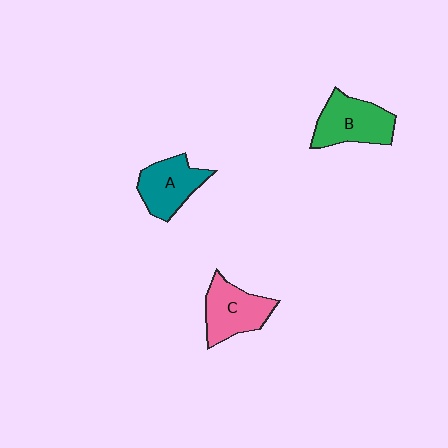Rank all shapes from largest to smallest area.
From largest to smallest: B (green), C (pink), A (teal).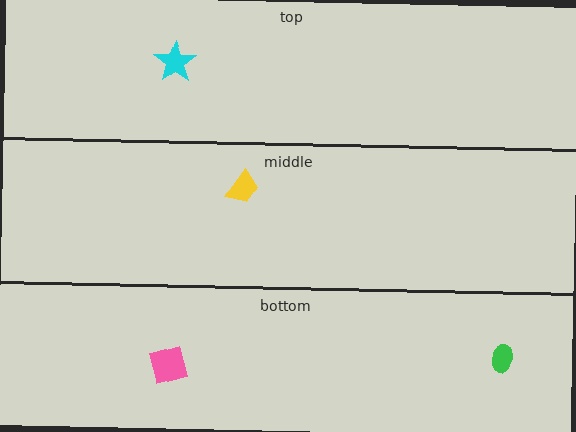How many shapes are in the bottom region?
2.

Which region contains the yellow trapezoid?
The middle region.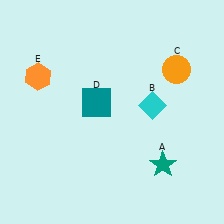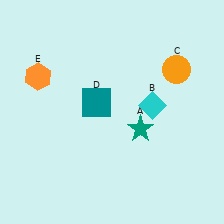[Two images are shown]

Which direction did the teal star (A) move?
The teal star (A) moved up.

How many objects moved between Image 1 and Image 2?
1 object moved between the two images.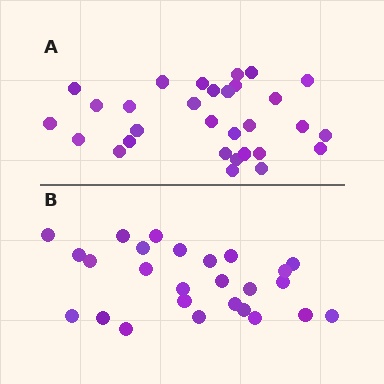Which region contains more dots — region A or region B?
Region A (the top region) has more dots.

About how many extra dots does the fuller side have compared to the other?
Region A has about 4 more dots than region B.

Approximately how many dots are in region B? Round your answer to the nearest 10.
About 30 dots. (The exact count is 26, which rounds to 30.)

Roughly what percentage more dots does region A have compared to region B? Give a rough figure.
About 15% more.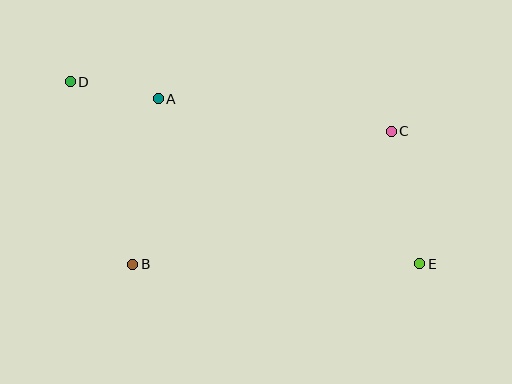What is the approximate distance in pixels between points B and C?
The distance between B and C is approximately 290 pixels.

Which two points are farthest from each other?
Points D and E are farthest from each other.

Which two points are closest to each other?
Points A and D are closest to each other.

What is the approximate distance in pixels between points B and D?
The distance between B and D is approximately 193 pixels.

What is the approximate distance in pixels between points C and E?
The distance between C and E is approximately 136 pixels.